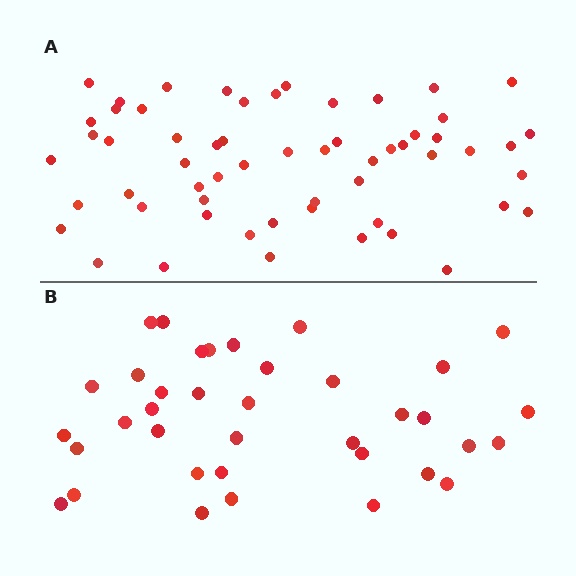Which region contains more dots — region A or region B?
Region A (the top region) has more dots.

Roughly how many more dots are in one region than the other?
Region A has approximately 20 more dots than region B.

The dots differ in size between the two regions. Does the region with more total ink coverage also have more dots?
No. Region B has more total ink coverage because its dots are larger, but region A actually contains more individual dots. Total area can be misleading — the number of items is what matters here.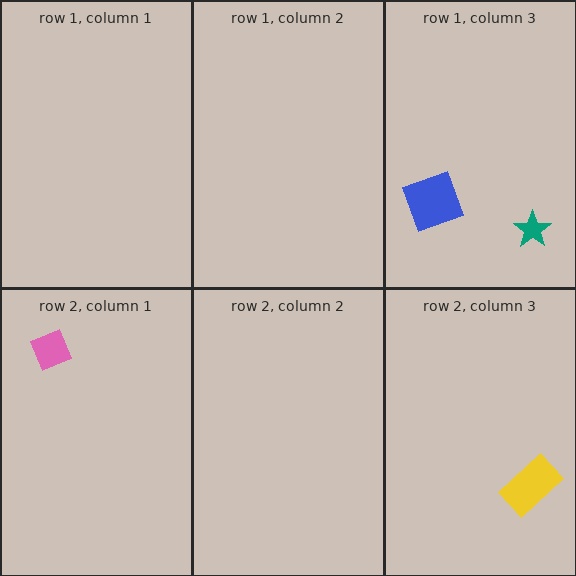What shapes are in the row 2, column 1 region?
The pink diamond.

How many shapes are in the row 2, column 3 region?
1.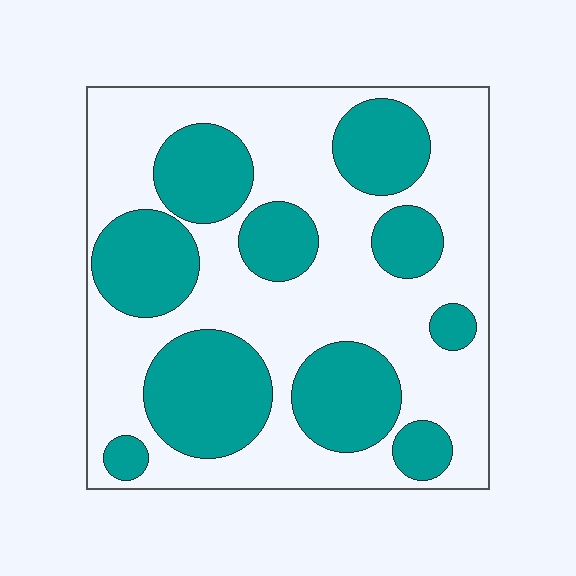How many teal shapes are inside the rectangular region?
10.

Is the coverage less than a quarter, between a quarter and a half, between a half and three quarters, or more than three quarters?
Between a quarter and a half.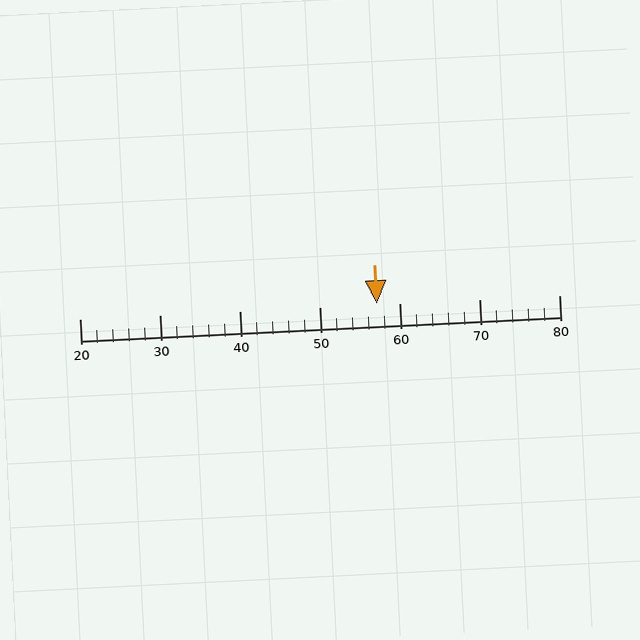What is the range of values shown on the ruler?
The ruler shows values from 20 to 80.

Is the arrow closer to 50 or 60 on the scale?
The arrow is closer to 60.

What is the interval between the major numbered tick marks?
The major tick marks are spaced 10 units apart.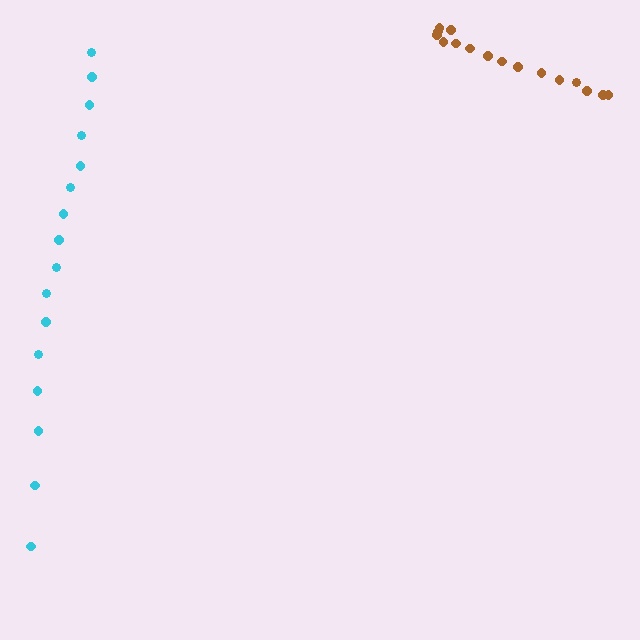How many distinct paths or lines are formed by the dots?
There are 2 distinct paths.